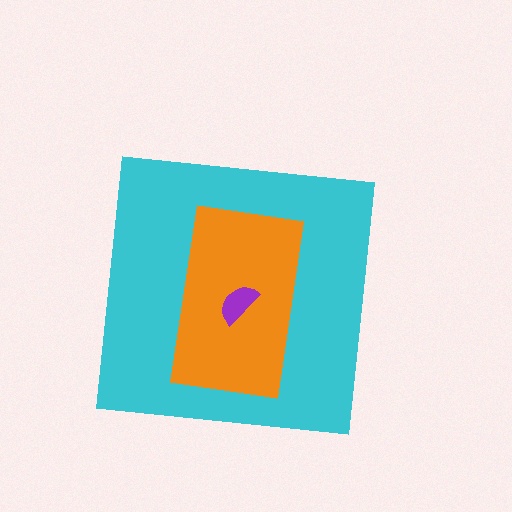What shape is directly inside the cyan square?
The orange rectangle.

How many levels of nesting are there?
3.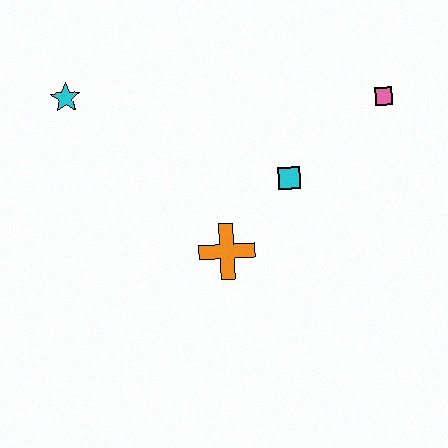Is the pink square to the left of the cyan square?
No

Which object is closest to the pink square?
The cyan square is closest to the pink square.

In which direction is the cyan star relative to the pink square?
The cyan star is to the left of the pink square.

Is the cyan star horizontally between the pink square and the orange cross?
No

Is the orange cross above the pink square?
No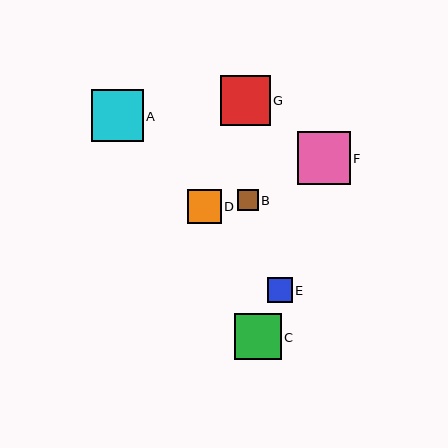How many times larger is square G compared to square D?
Square G is approximately 1.4 times the size of square D.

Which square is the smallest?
Square B is the smallest with a size of approximately 21 pixels.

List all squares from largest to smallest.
From largest to smallest: F, A, G, C, D, E, B.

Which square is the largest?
Square F is the largest with a size of approximately 53 pixels.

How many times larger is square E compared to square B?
Square E is approximately 1.2 times the size of square B.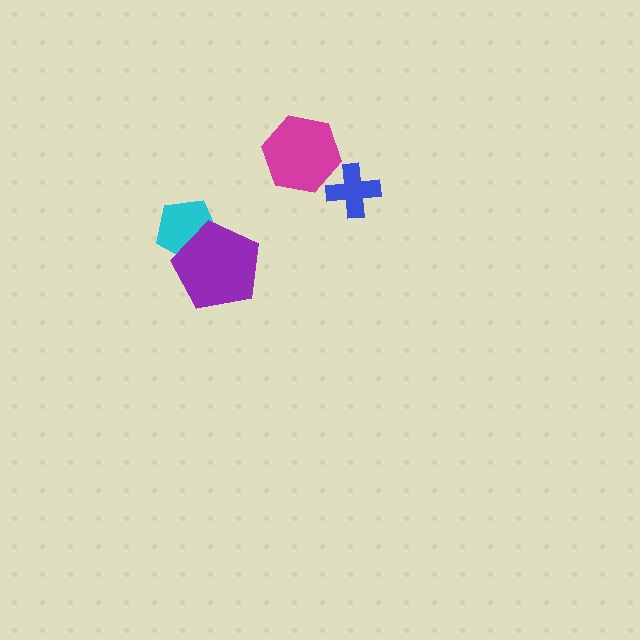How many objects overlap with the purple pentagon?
1 object overlaps with the purple pentagon.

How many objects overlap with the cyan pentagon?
1 object overlaps with the cyan pentagon.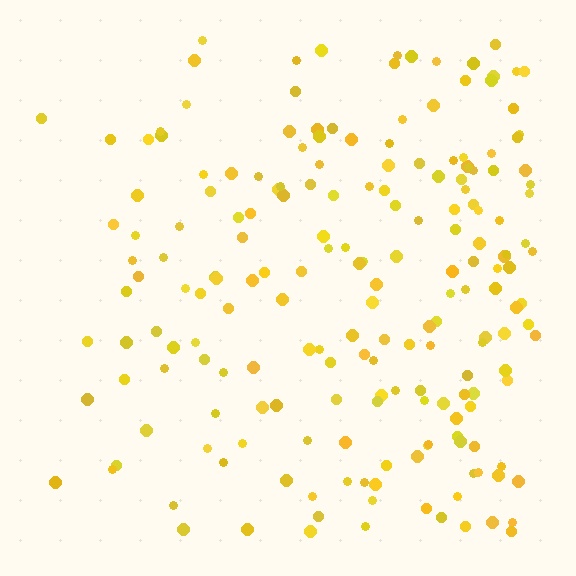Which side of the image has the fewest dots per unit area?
The left.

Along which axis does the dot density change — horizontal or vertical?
Horizontal.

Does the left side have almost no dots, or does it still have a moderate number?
Still a moderate number, just noticeably fewer than the right.